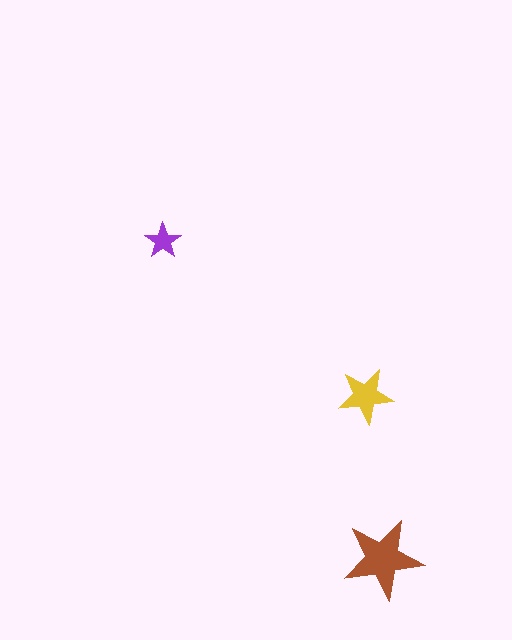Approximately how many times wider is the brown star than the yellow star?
About 1.5 times wider.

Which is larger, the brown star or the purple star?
The brown one.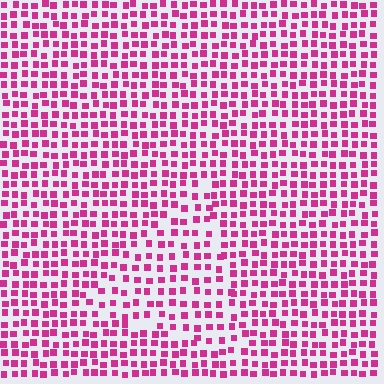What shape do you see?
I see a triangle.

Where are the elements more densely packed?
The elements are more densely packed outside the triangle boundary.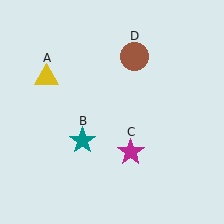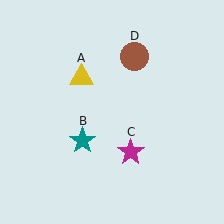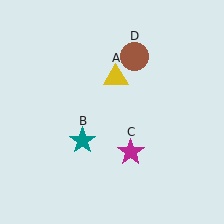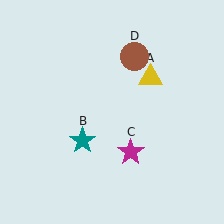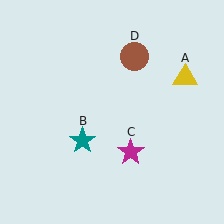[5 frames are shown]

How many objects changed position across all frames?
1 object changed position: yellow triangle (object A).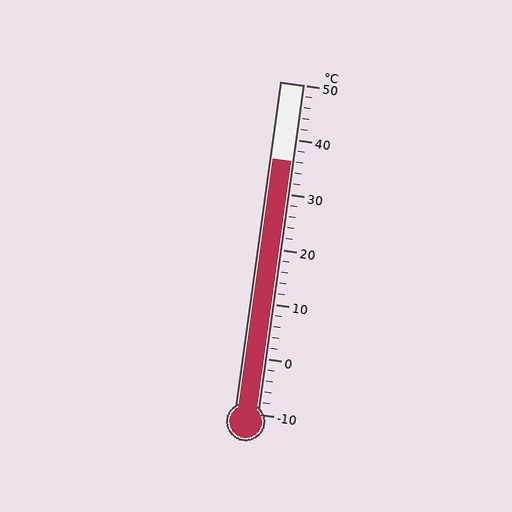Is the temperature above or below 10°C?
The temperature is above 10°C.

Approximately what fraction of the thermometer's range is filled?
The thermometer is filled to approximately 75% of its range.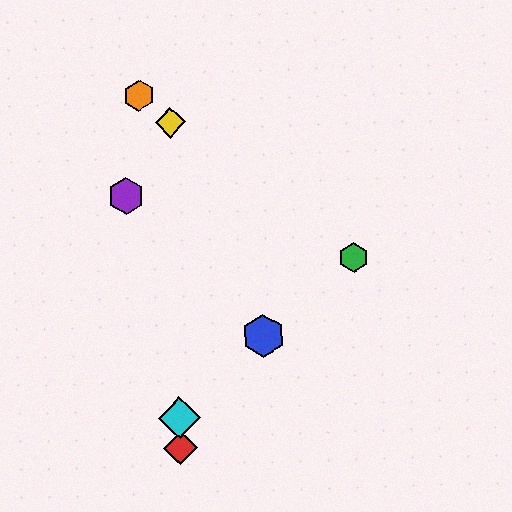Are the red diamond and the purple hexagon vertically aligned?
No, the red diamond is at x≈181 and the purple hexagon is at x≈126.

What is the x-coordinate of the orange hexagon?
The orange hexagon is at x≈139.